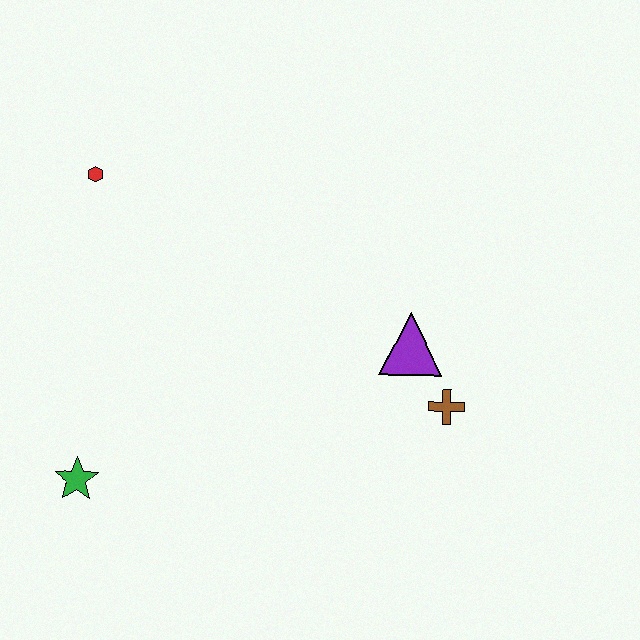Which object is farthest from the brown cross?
The red hexagon is farthest from the brown cross.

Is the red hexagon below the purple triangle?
No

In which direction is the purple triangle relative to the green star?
The purple triangle is to the right of the green star.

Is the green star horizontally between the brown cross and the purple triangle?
No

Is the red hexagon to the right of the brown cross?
No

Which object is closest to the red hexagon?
The green star is closest to the red hexagon.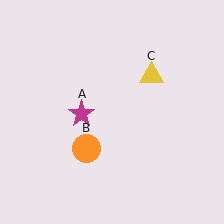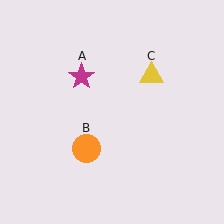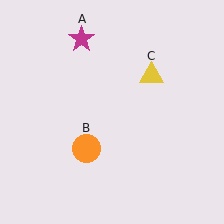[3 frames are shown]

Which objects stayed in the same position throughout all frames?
Orange circle (object B) and yellow triangle (object C) remained stationary.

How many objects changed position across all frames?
1 object changed position: magenta star (object A).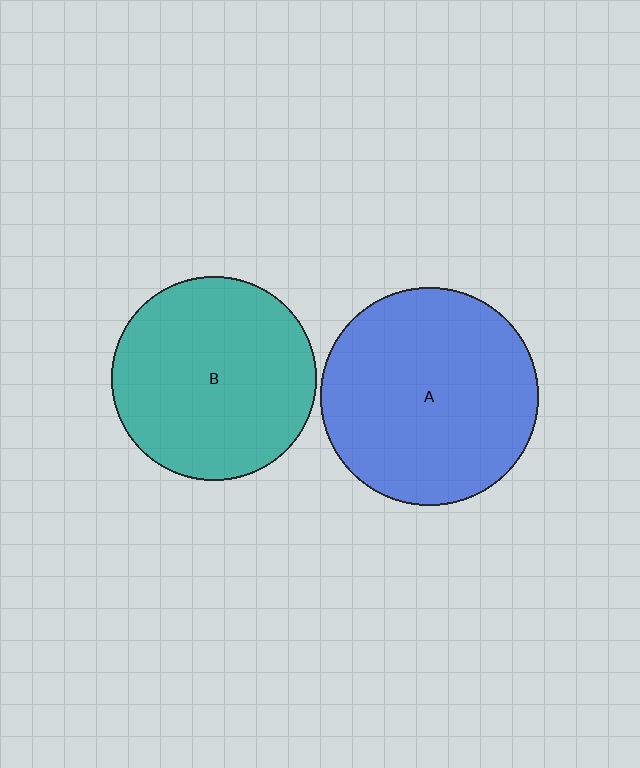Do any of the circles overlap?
No, none of the circles overlap.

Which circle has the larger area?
Circle A (blue).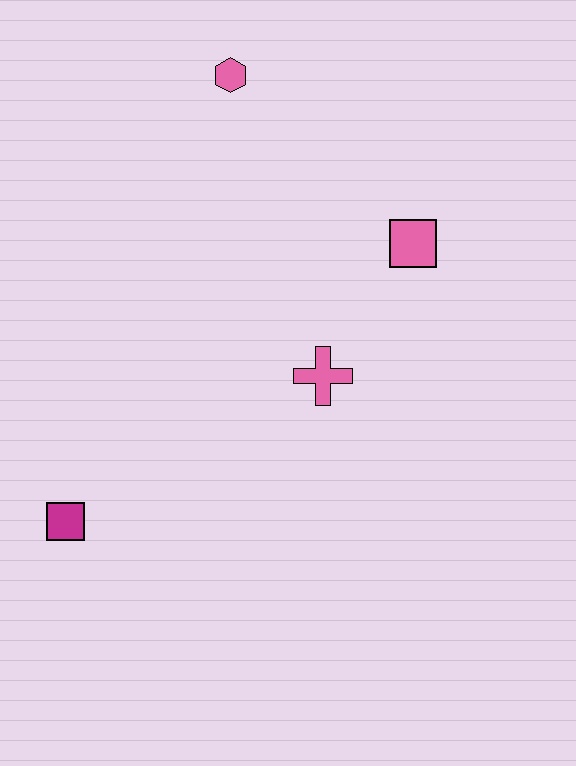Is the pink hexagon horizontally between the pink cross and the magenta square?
Yes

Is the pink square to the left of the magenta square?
No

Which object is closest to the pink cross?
The pink square is closest to the pink cross.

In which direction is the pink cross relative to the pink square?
The pink cross is below the pink square.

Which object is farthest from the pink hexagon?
The magenta square is farthest from the pink hexagon.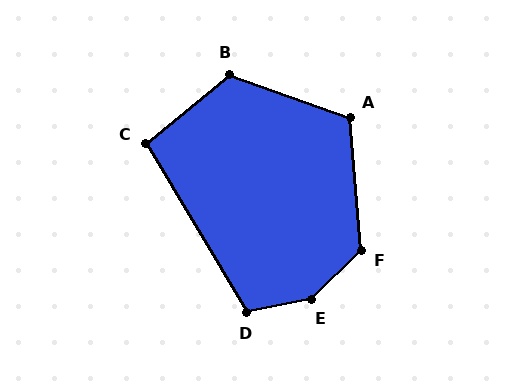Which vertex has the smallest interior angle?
C, at approximately 99 degrees.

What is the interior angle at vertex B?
Approximately 121 degrees (obtuse).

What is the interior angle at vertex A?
Approximately 114 degrees (obtuse).